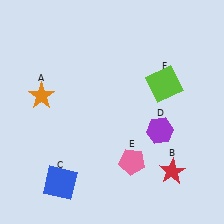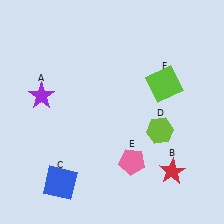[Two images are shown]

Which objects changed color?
A changed from orange to purple. D changed from purple to lime.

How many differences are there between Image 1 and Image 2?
There are 2 differences between the two images.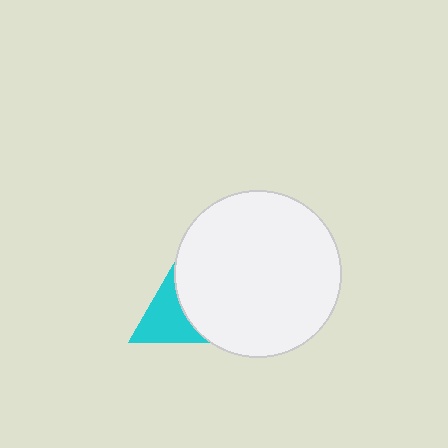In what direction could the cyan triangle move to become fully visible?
The cyan triangle could move left. That would shift it out from behind the white circle entirely.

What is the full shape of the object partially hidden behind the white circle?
The partially hidden object is a cyan triangle.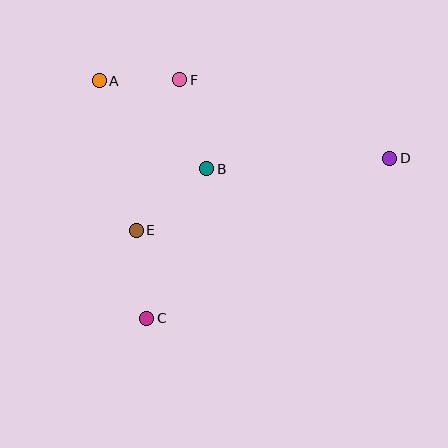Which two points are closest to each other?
Points A and F are closest to each other.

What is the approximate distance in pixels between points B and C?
The distance between B and C is approximately 161 pixels.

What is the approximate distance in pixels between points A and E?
The distance between A and E is approximately 154 pixels.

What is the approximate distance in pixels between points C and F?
The distance between C and F is approximately 241 pixels.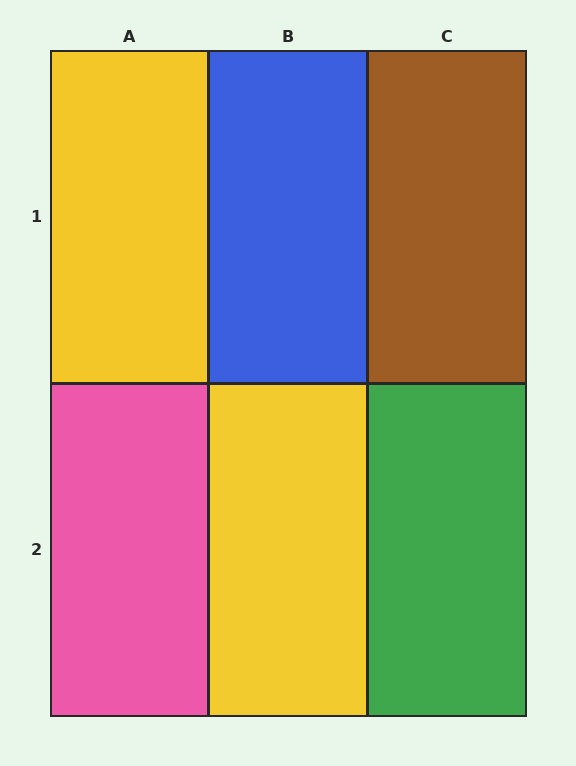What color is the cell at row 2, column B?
Yellow.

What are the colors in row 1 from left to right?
Yellow, blue, brown.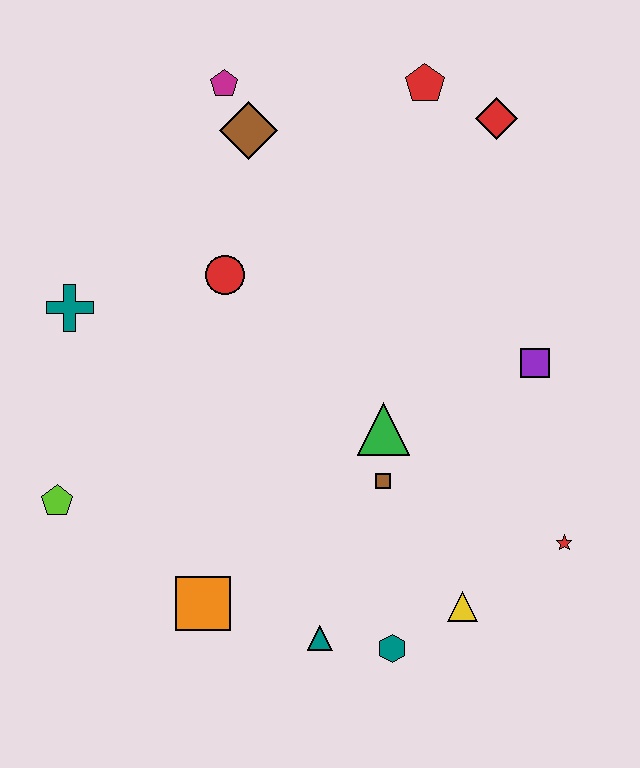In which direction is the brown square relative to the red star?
The brown square is to the left of the red star.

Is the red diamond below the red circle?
No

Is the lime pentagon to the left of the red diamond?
Yes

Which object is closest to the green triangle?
The brown square is closest to the green triangle.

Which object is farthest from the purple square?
The lime pentagon is farthest from the purple square.